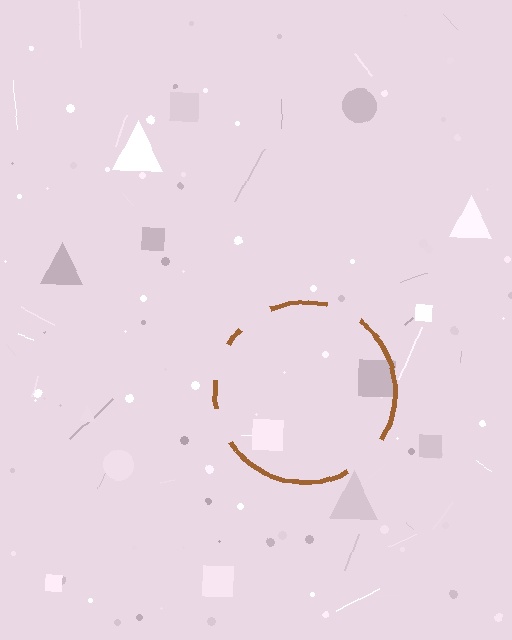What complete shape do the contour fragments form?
The contour fragments form a circle.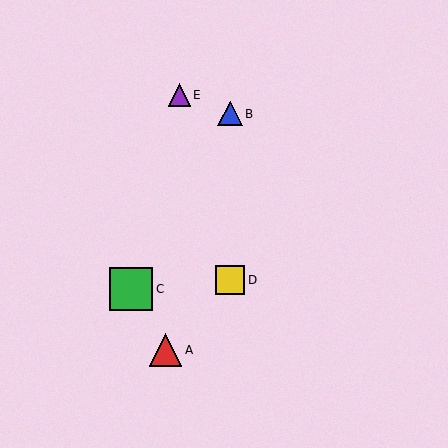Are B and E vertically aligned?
No, B is at x≈230 and E is at x≈179.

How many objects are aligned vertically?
2 objects (B, D) are aligned vertically.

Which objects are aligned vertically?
Objects B, D are aligned vertically.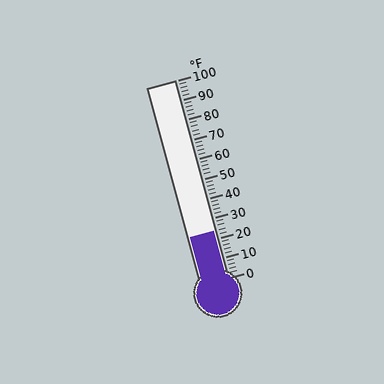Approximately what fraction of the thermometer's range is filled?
The thermometer is filled to approximately 25% of its range.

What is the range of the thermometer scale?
The thermometer scale ranges from 0°F to 100°F.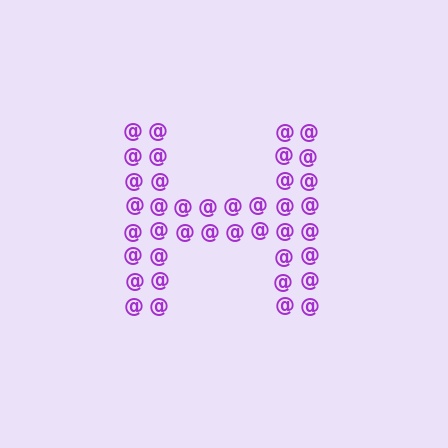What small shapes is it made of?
It is made of small at signs.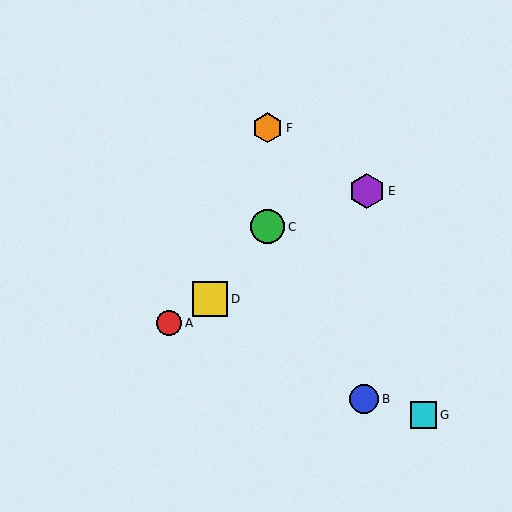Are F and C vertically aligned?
Yes, both are at x≈268.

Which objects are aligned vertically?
Objects C, F are aligned vertically.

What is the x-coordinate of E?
Object E is at x≈367.